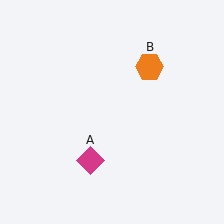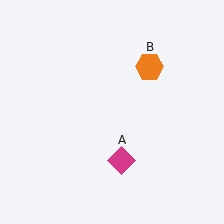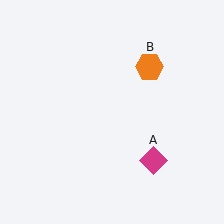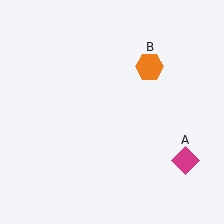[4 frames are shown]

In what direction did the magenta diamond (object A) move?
The magenta diamond (object A) moved right.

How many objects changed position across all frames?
1 object changed position: magenta diamond (object A).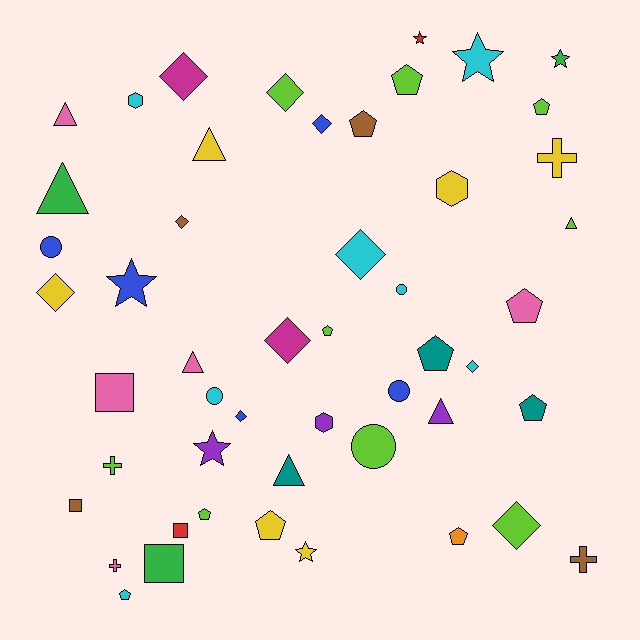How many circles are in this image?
There are 5 circles.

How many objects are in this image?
There are 50 objects.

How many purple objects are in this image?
There are 3 purple objects.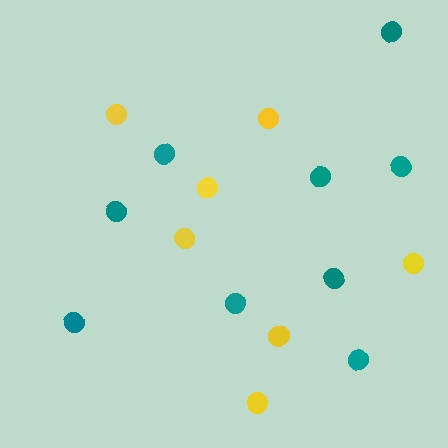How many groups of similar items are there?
There are 2 groups: one group of yellow circles (7) and one group of teal circles (9).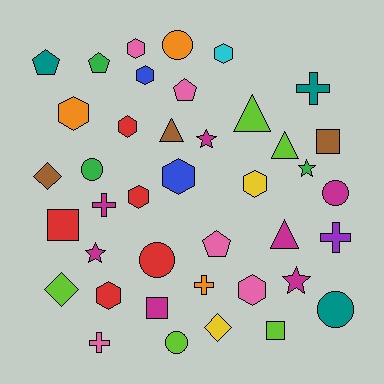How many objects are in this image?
There are 40 objects.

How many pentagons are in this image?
There are 4 pentagons.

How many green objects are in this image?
There are 3 green objects.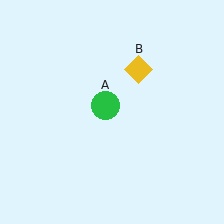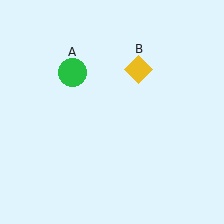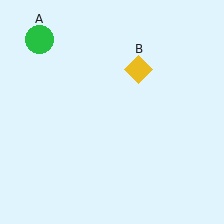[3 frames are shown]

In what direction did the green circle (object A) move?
The green circle (object A) moved up and to the left.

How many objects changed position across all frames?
1 object changed position: green circle (object A).